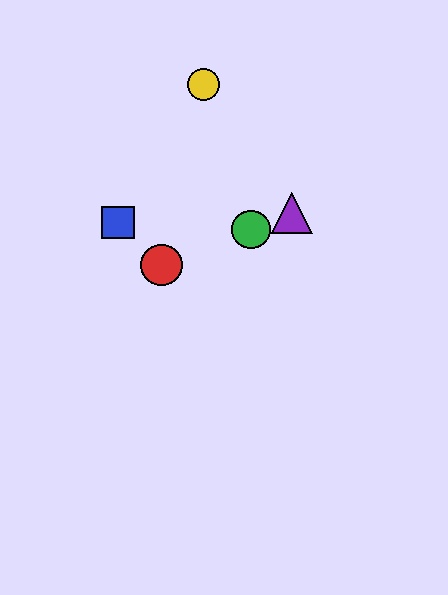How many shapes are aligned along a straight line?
3 shapes (the red circle, the green circle, the purple triangle) are aligned along a straight line.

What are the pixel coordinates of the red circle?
The red circle is at (162, 265).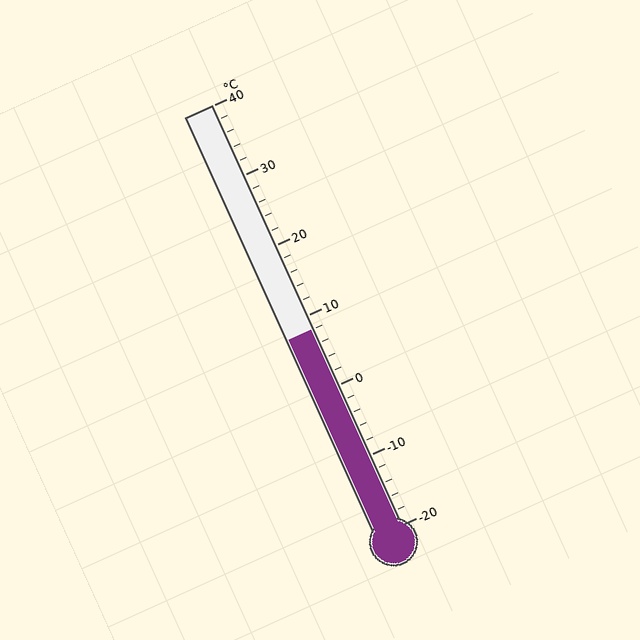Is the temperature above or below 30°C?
The temperature is below 30°C.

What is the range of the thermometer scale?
The thermometer scale ranges from -20°C to 40°C.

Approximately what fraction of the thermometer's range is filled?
The thermometer is filled to approximately 45% of its range.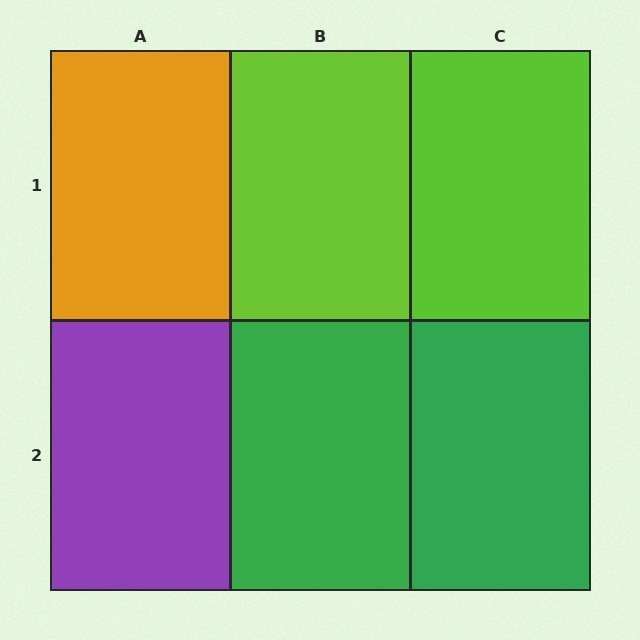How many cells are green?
2 cells are green.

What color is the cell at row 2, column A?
Purple.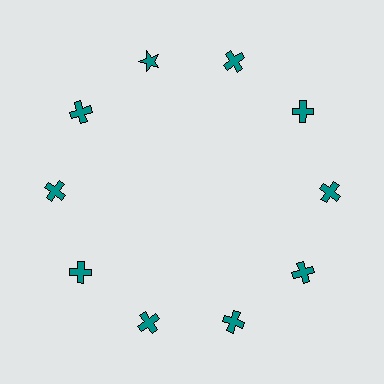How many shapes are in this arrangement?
There are 10 shapes arranged in a ring pattern.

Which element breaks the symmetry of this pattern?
The teal star at roughly the 11 o'clock position breaks the symmetry. All other shapes are teal crosses.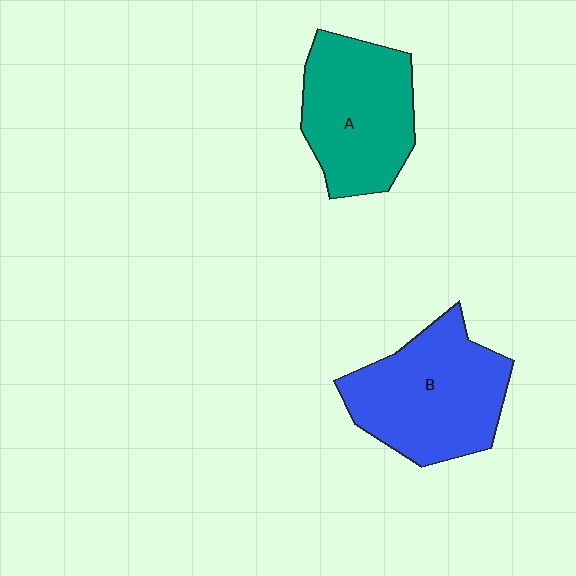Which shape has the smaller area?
Shape A (teal).